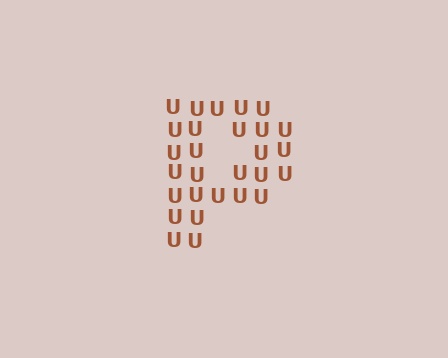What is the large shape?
The large shape is the letter P.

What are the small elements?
The small elements are letter U's.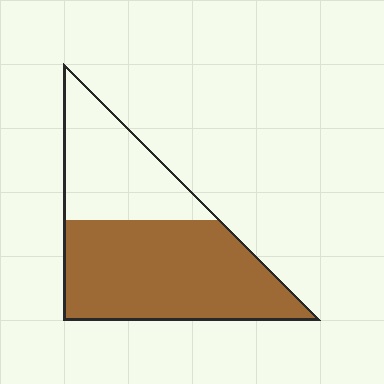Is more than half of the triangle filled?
Yes.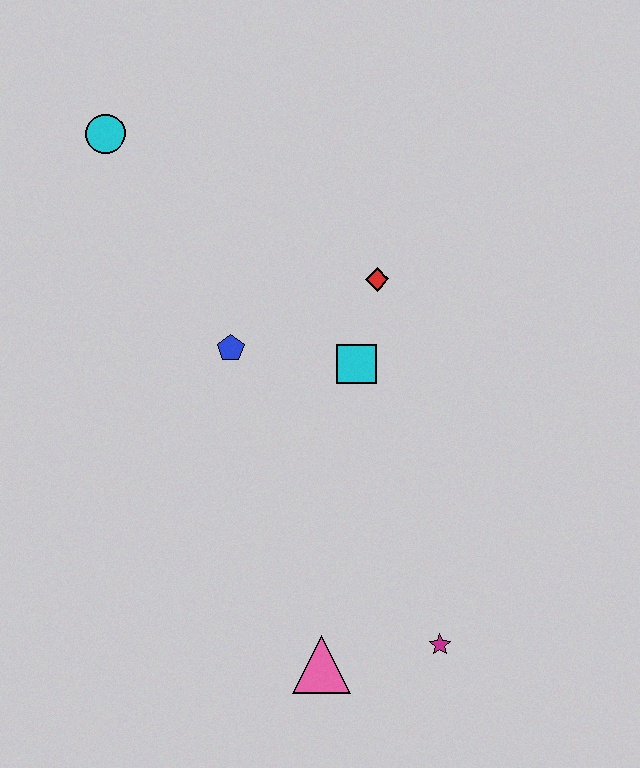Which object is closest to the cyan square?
The red diamond is closest to the cyan square.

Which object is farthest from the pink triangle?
The cyan circle is farthest from the pink triangle.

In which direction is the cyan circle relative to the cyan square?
The cyan circle is to the left of the cyan square.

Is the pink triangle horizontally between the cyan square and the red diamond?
No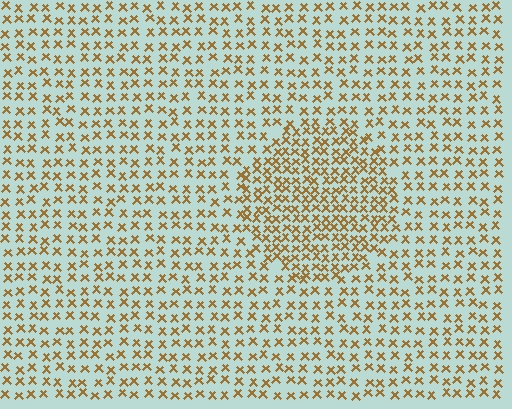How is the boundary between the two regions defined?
The boundary is defined by a change in element density (approximately 1.8x ratio). All elements are the same color, size, and shape.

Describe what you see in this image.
The image contains small brown elements arranged at two different densities. A circle-shaped region is visible where the elements are more densely packed than the surrounding area.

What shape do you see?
I see a circle.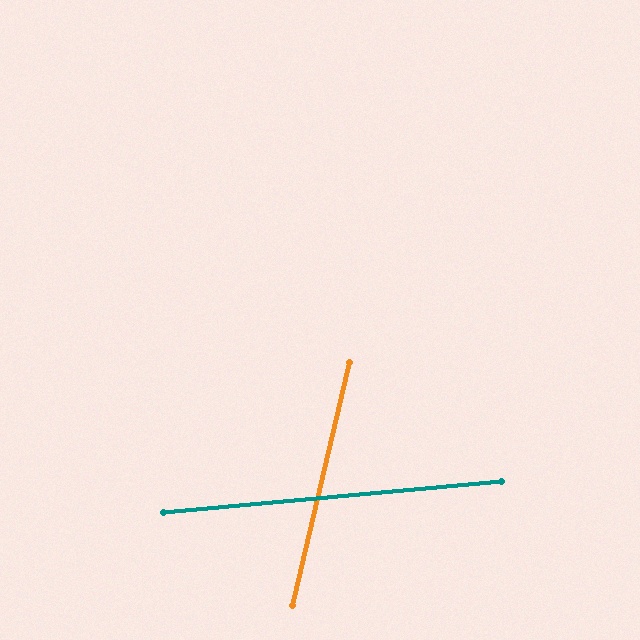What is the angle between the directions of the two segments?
Approximately 71 degrees.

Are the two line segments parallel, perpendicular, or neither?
Neither parallel nor perpendicular — they differ by about 71°.